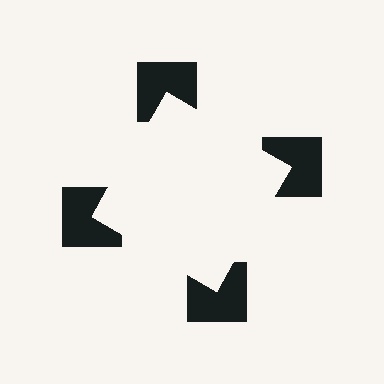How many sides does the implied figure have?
4 sides.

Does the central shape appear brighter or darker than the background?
It typically appears slightly brighter than the background, even though no actual brightness change is drawn.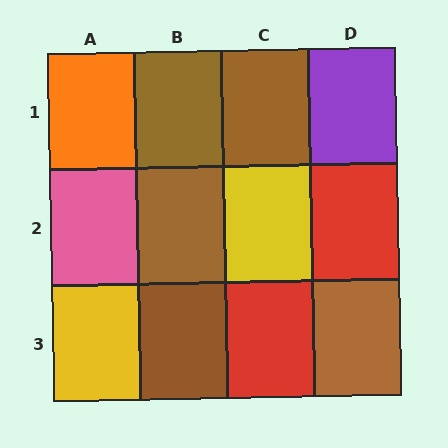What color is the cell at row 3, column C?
Red.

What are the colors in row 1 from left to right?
Orange, brown, brown, purple.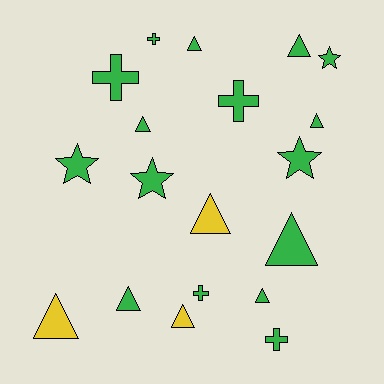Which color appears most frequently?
Green, with 16 objects.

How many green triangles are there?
There are 7 green triangles.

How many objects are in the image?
There are 19 objects.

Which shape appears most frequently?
Triangle, with 10 objects.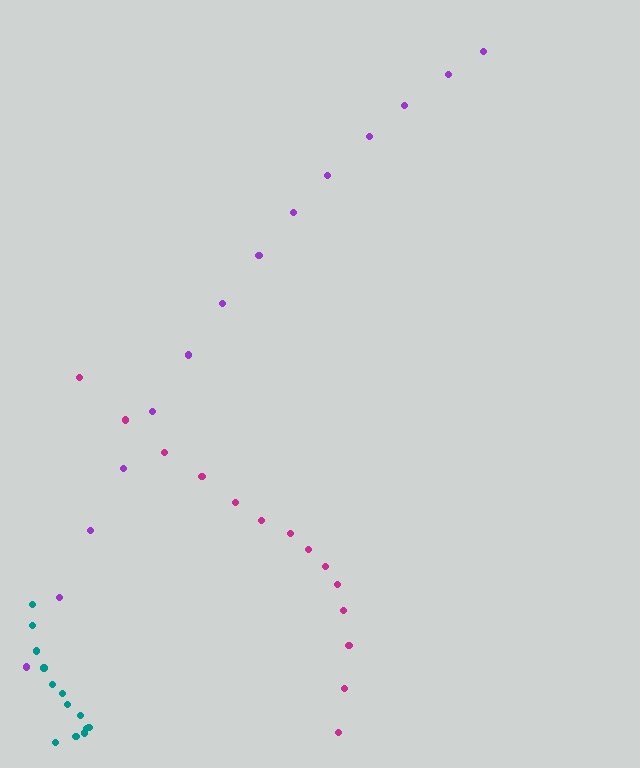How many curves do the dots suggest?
There are 3 distinct paths.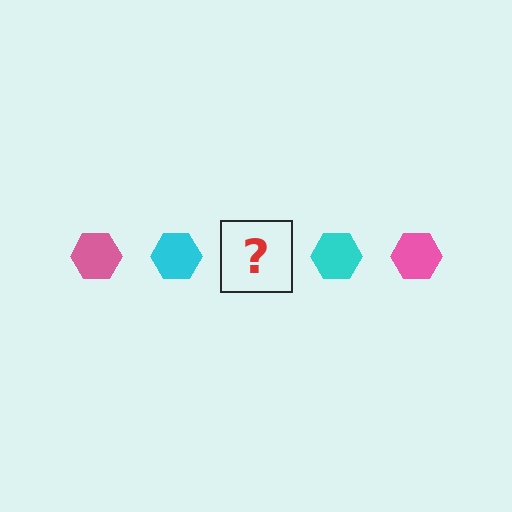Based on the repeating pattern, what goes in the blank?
The blank should be a pink hexagon.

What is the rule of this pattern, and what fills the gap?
The rule is that the pattern cycles through pink, cyan hexagons. The gap should be filled with a pink hexagon.